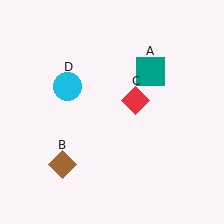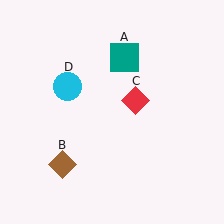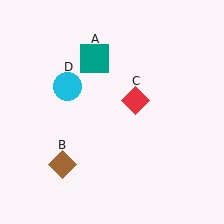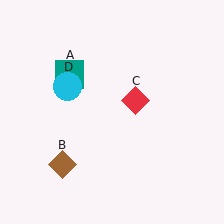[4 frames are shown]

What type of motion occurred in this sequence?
The teal square (object A) rotated counterclockwise around the center of the scene.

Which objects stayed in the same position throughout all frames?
Brown diamond (object B) and red diamond (object C) and cyan circle (object D) remained stationary.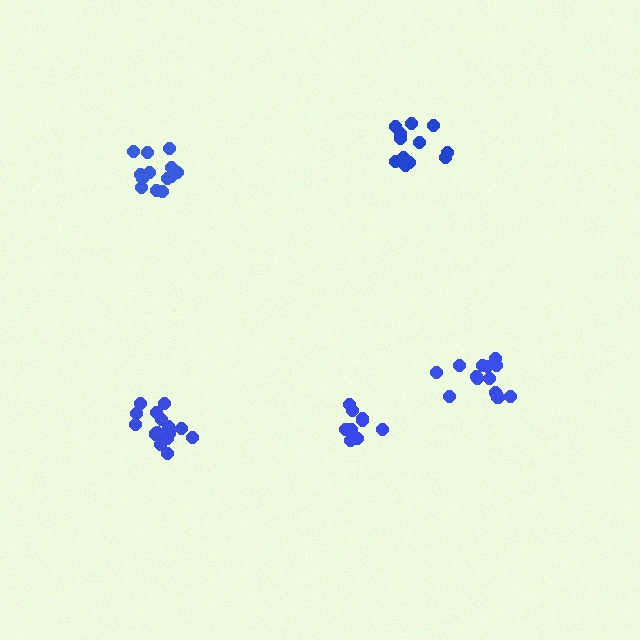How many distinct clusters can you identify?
There are 5 distinct clusters.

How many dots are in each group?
Group 1: 17 dots, Group 2: 12 dots, Group 3: 12 dots, Group 4: 13 dots, Group 5: 15 dots (69 total).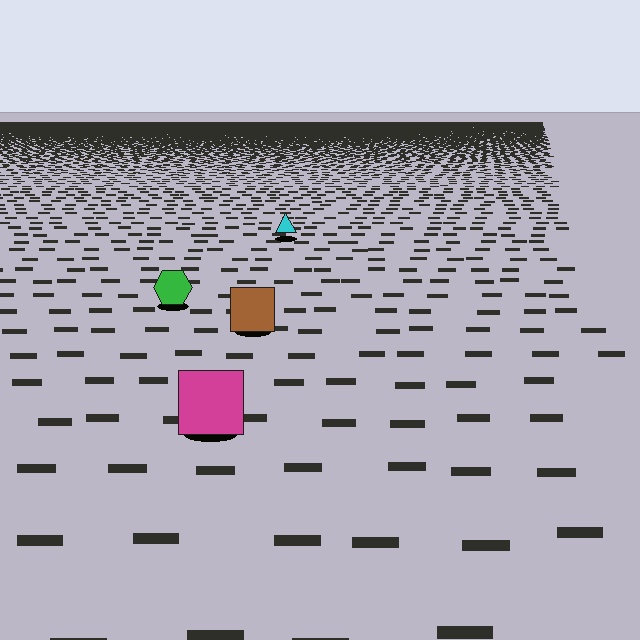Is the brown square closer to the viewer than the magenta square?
No. The magenta square is closer — you can tell from the texture gradient: the ground texture is coarser near it.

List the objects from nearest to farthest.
From nearest to farthest: the magenta square, the brown square, the green hexagon, the cyan triangle.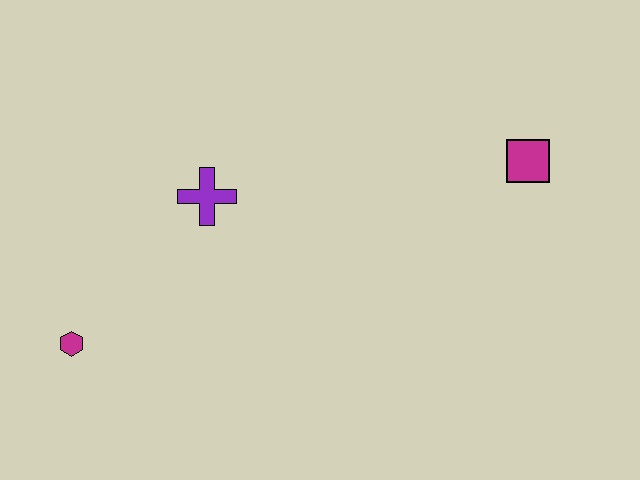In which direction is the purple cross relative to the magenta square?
The purple cross is to the left of the magenta square.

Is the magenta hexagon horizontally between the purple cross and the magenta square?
No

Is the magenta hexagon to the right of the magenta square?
No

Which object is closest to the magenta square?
The purple cross is closest to the magenta square.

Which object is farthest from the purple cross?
The magenta square is farthest from the purple cross.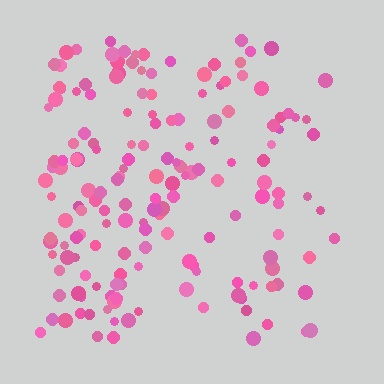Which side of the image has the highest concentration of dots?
The left.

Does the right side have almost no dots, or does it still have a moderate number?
Still a moderate number, just noticeably fewer than the left.